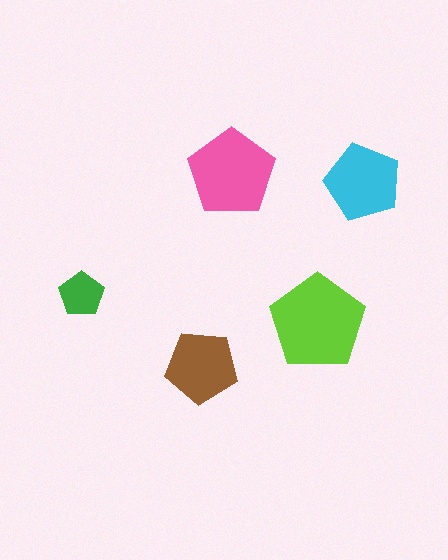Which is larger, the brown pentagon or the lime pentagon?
The lime one.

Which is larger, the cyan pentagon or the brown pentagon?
The cyan one.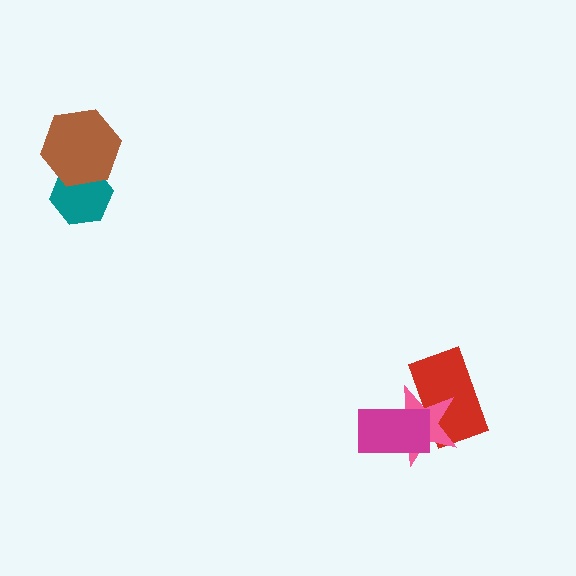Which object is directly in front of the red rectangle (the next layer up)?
The pink star is directly in front of the red rectangle.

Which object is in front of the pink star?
The magenta rectangle is in front of the pink star.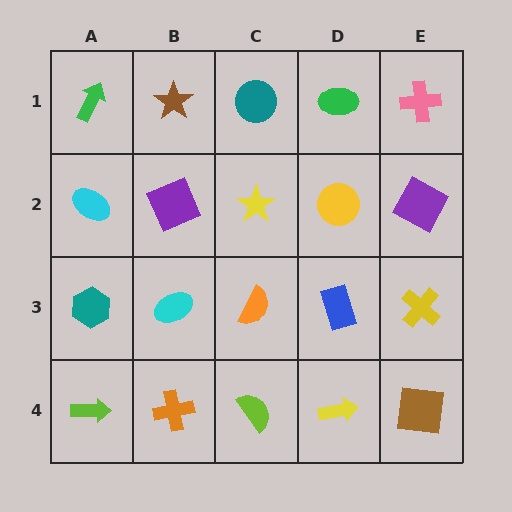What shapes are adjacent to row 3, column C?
A yellow star (row 2, column C), a lime semicircle (row 4, column C), a cyan ellipse (row 3, column B), a blue rectangle (row 3, column D).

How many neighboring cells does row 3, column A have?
3.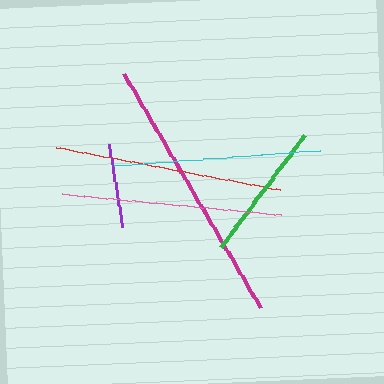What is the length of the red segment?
The red segment is approximately 228 pixels long.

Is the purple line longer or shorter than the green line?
The green line is longer than the purple line.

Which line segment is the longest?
The magenta line is the longest at approximately 272 pixels.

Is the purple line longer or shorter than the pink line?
The pink line is longer than the purple line.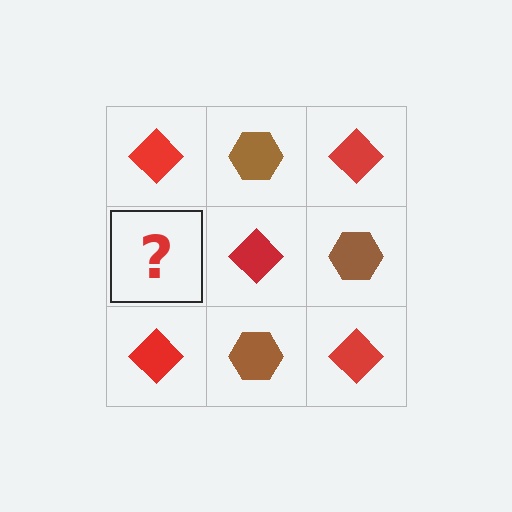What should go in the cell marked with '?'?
The missing cell should contain a brown hexagon.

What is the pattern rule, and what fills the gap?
The rule is that it alternates red diamond and brown hexagon in a checkerboard pattern. The gap should be filled with a brown hexagon.